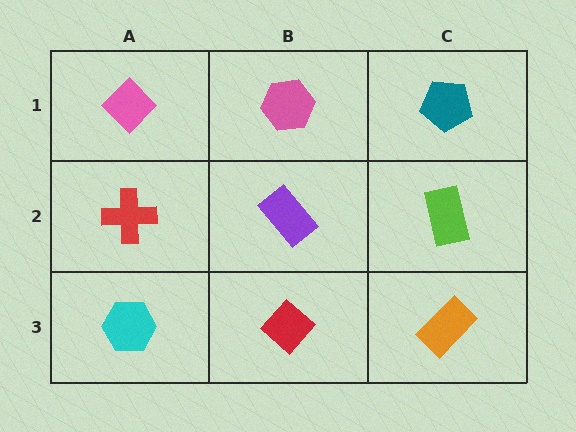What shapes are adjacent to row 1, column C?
A lime rectangle (row 2, column C), a pink hexagon (row 1, column B).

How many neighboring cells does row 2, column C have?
3.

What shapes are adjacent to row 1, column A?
A red cross (row 2, column A), a pink hexagon (row 1, column B).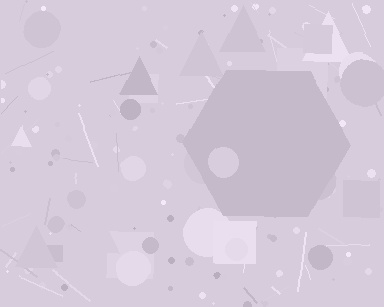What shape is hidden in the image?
A hexagon is hidden in the image.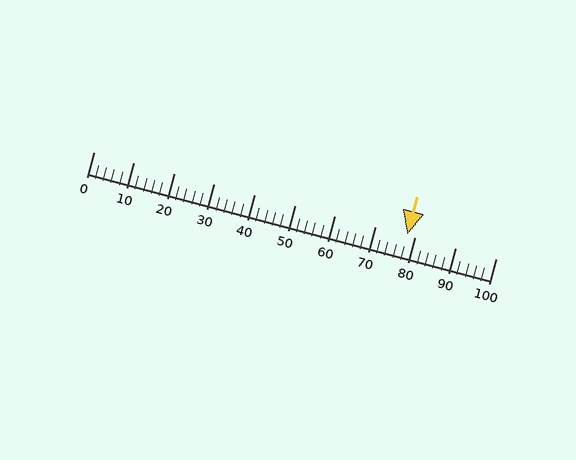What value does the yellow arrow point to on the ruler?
The yellow arrow points to approximately 78.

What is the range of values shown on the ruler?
The ruler shows values from 0 to 100.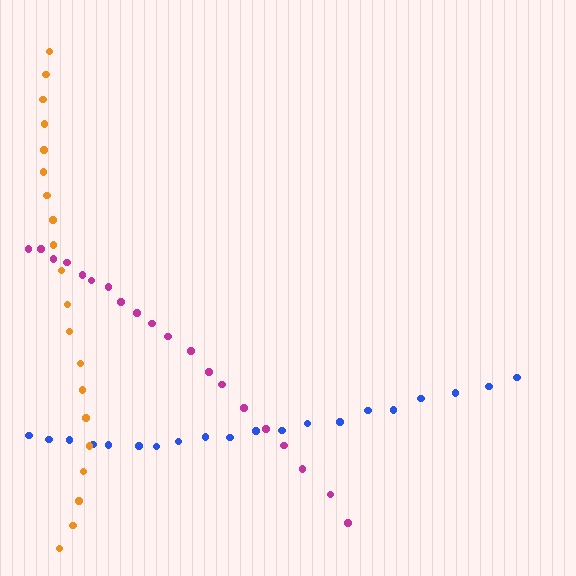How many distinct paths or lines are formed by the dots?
There are 3 distinct paths.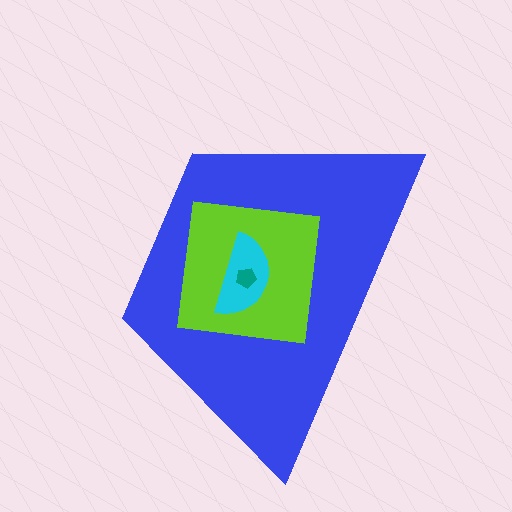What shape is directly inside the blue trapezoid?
The lime square.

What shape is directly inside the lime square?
The cyan semicircle.